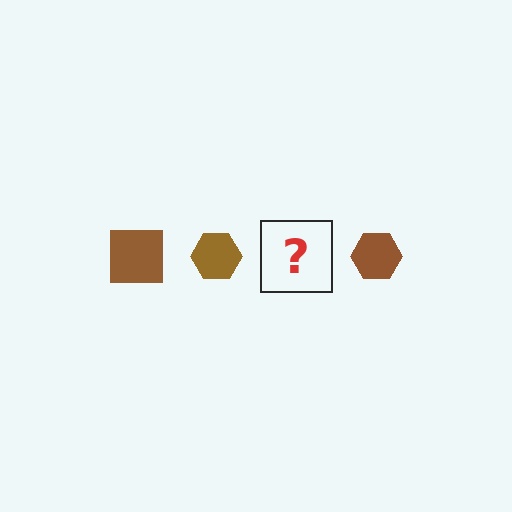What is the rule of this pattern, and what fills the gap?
The rule is that the pattern cycles through square, hexagon shapes in brown. The gap should be filled with a brown square.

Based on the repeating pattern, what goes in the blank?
The blank should be a brown square.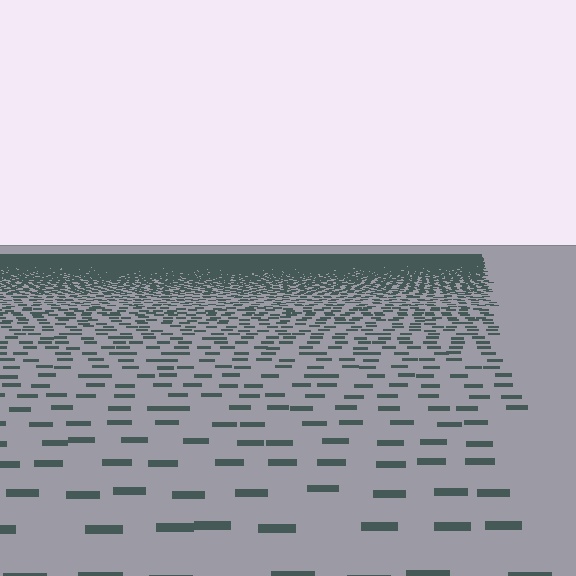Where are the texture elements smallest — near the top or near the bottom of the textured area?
Near the top.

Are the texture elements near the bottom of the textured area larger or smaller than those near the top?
Larger. Near the bottom, elements are closer to the viewer and appear at a bigger on-screen size.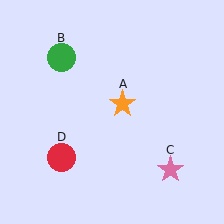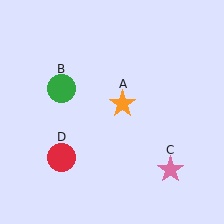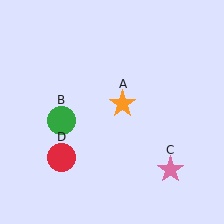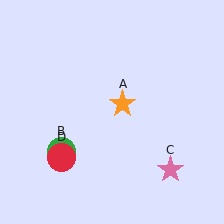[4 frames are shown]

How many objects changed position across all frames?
1 object changed position: green circle (object B).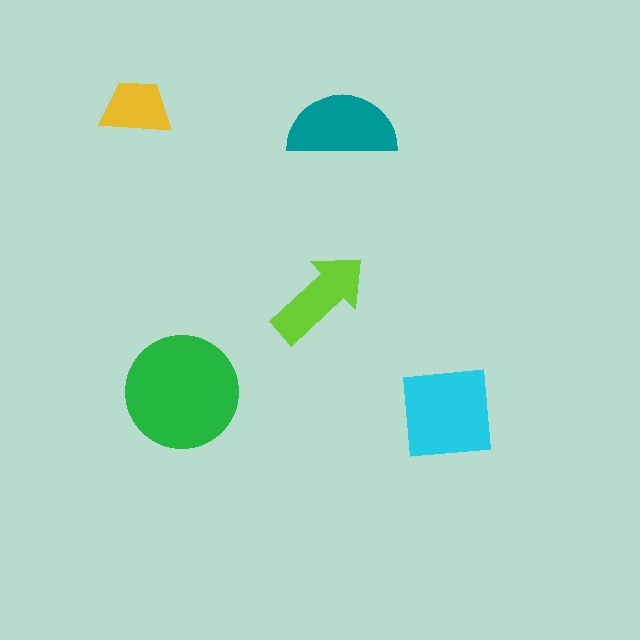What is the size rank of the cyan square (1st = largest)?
2nd.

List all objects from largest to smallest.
The green circle, the cyan square, the teal semicircle, the lime arrow, the yellow trapezoid.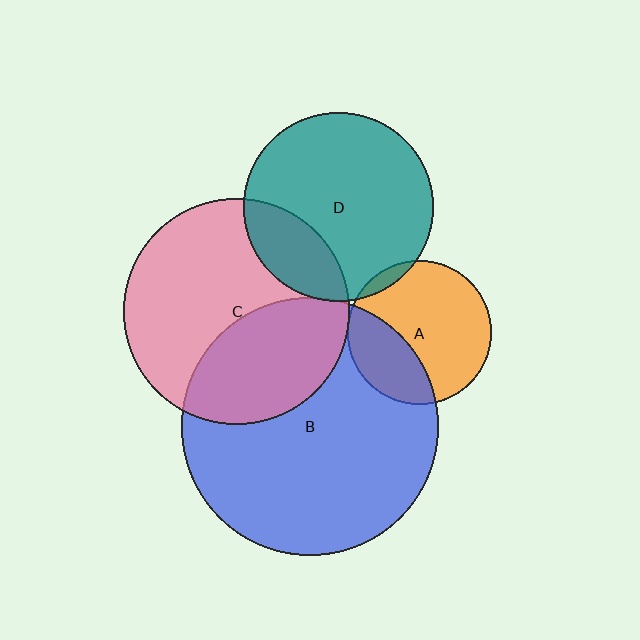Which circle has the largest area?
Circle B (blue).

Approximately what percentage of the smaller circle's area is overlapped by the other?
Approximately 5%.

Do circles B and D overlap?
Yes.